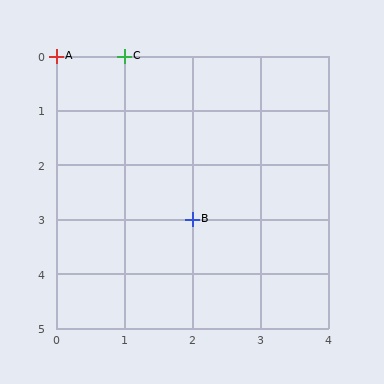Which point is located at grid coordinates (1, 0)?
Point C is at (1, 0).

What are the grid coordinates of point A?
Point A is at grid coordinates (0, 0).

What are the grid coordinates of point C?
Point C is at grid coordinates (1, 0).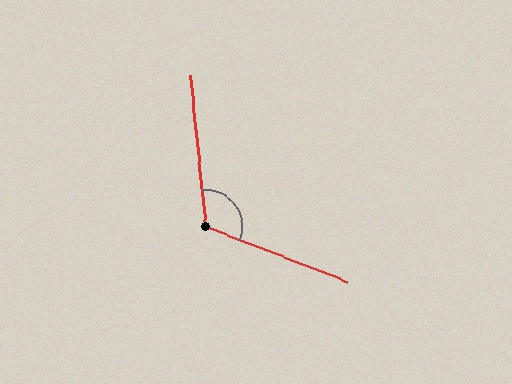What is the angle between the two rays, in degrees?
Approximately 117 degrees.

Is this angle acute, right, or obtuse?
It is obtuse.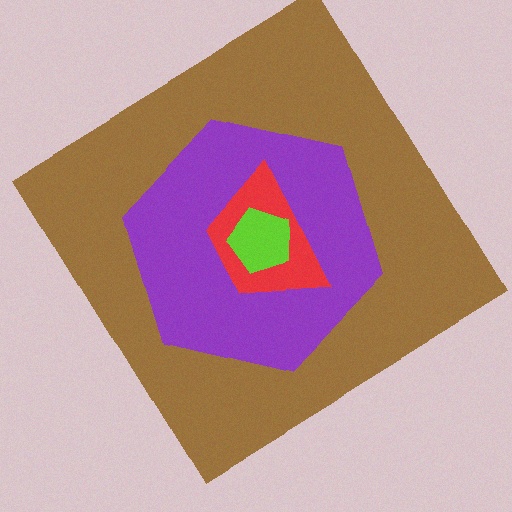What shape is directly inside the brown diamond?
The purple hexagon.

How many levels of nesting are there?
4.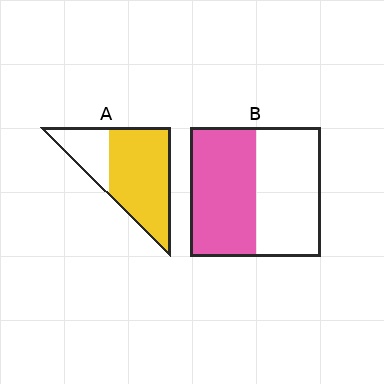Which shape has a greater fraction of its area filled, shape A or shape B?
Shape A.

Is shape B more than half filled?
Roughly half.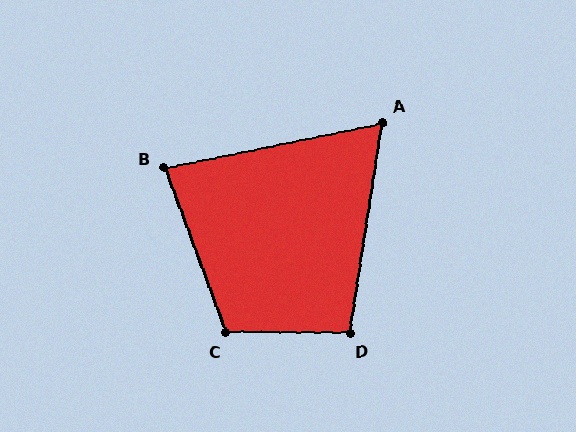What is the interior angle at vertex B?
Approximately 81 degrees (acute).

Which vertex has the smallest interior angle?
A, at approximately 70 degrees.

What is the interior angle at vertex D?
Approximately 99 degrees (obtuse).